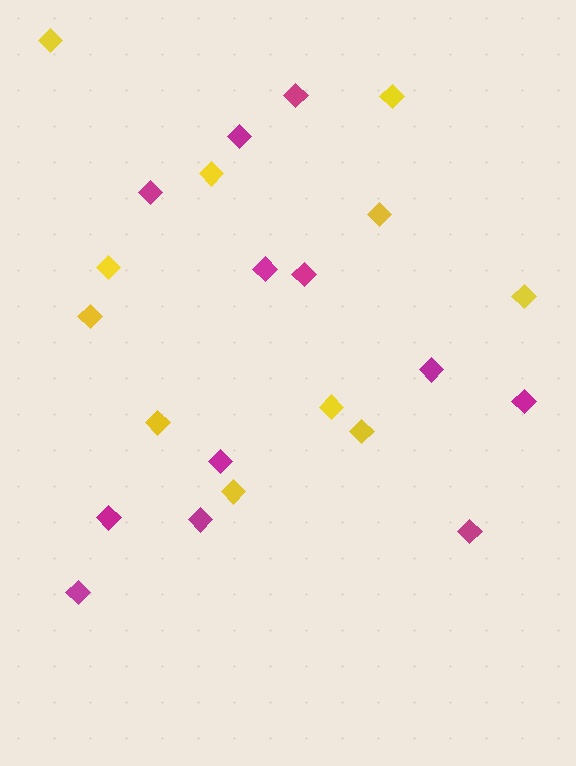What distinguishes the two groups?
There are 2 groups: one group of magenta diamonds (12) and one group of yellow diamonds (11).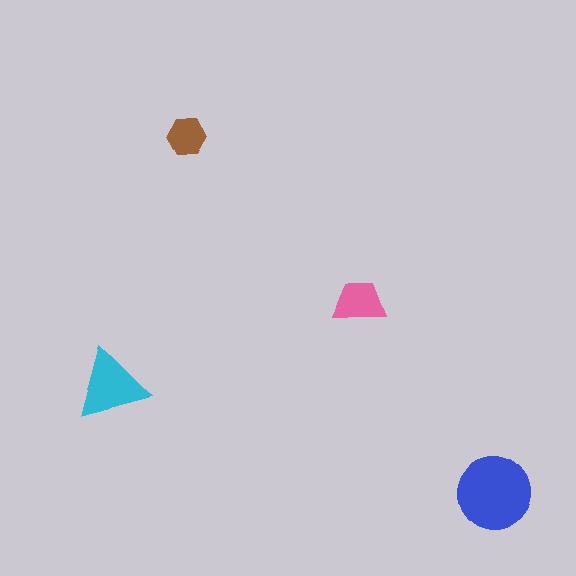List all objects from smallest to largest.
The brown hexagon, the pink trapezoid, the cyan triangle, the blue circle.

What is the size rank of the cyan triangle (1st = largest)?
2nd.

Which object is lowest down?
The blue circle is bottommost.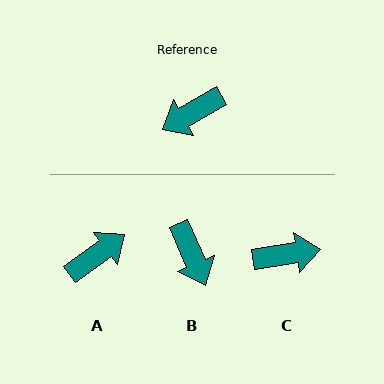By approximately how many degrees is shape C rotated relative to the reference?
Approximately 160 degrees counter-clockwise.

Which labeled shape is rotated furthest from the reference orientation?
A, about 174 degrees away.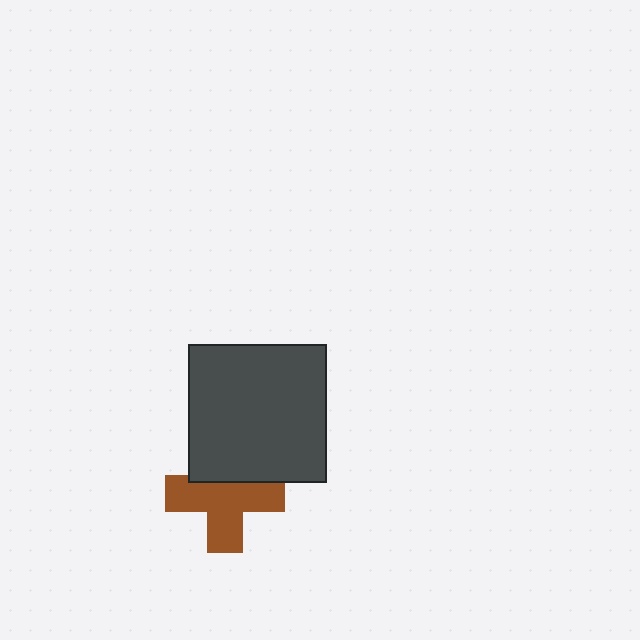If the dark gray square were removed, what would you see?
You would see the complete brown cross.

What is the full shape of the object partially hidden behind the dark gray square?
The partially hidden object is a brown cross.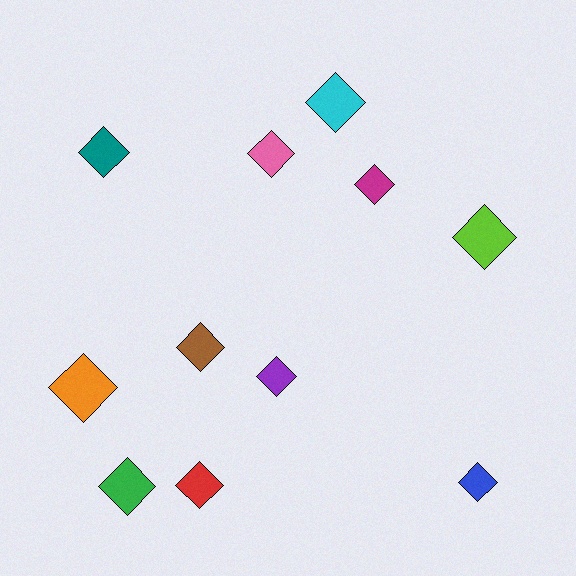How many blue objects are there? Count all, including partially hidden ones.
There is 1 blue object.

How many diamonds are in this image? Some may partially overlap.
There are 11 diamonds.